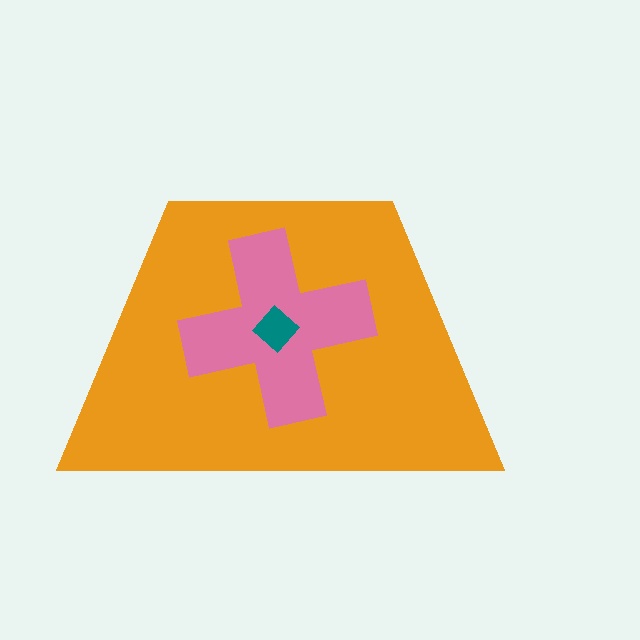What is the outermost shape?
The orange trapezoid.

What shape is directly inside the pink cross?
The teal diamond.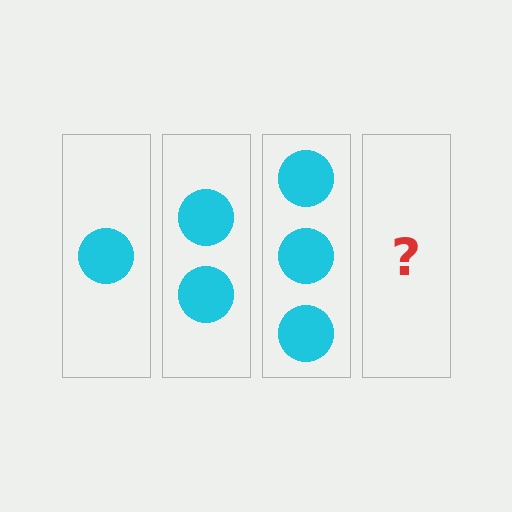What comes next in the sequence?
The next element should be 4 circles.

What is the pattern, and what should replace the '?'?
The pattern is that each step adds one more circle. The '?' should be 4 circles.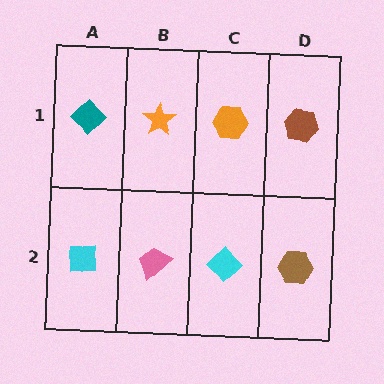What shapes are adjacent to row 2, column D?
A brown hexagon (row 1, column D), a cyan diamond (row 2, column C).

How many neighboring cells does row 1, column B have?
3.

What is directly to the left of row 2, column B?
A cyan square.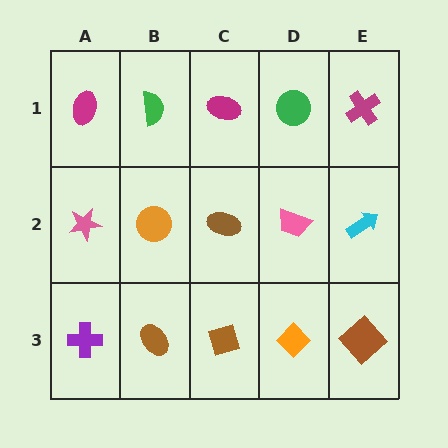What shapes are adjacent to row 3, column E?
A cyan arrow (row 2, column E), an orange diamond (row 3, column D).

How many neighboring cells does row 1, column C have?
3.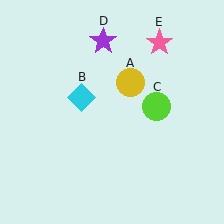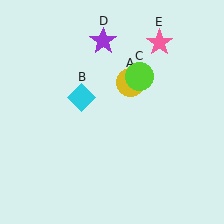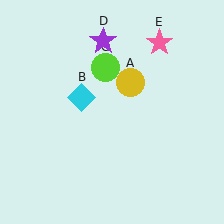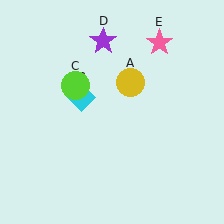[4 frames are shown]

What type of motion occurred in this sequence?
The lime circle (object C) rotated counterclockwise around the center of the scene.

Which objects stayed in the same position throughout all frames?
Yellow circle (object A) and cyan diamond (object B) and purple star (object D) and pink star (object E) remained stationary.